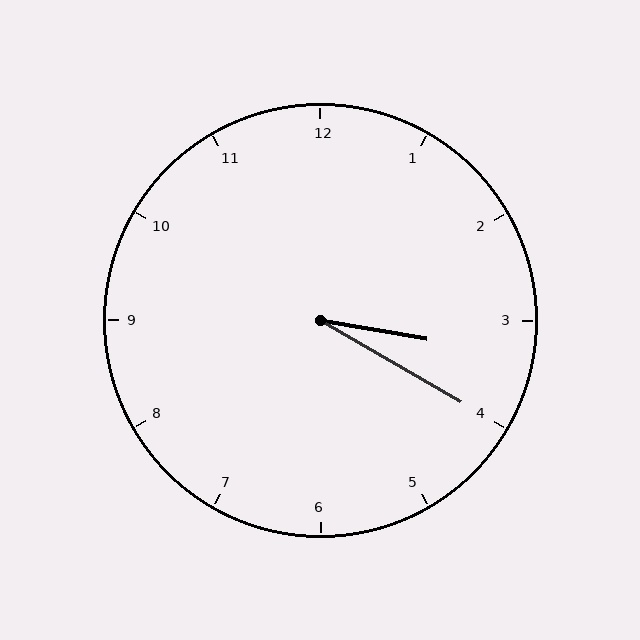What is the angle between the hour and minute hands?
Approximately 20 degrees.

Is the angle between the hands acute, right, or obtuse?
It is acute.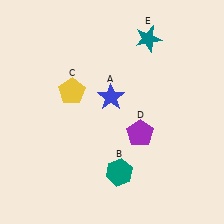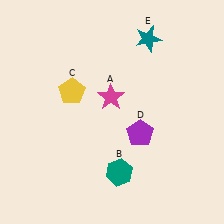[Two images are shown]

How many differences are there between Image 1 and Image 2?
There is 1 difference between the two images.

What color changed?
The star (A) changed from blue in Image 1 to magenta in Image 2.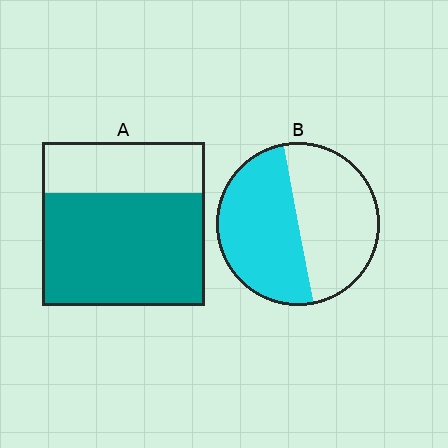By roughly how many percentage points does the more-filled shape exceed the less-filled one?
By roughly 20 percentage points (A over B).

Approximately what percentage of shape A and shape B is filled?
A is approximately 70% and B is approximately 50%.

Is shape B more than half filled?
Roughly half.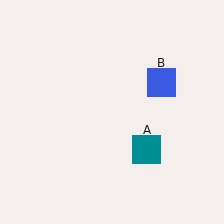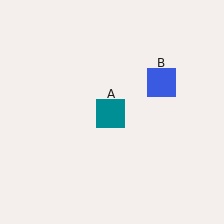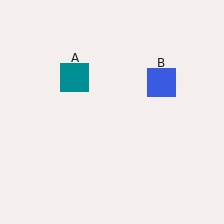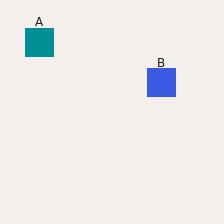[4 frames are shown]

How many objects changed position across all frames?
1 object changed position: teal square (object A).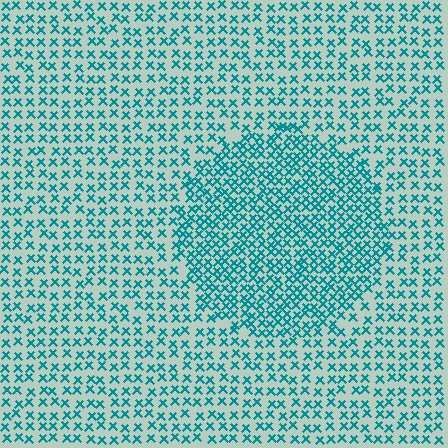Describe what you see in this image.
The image contains small teal elements arranged at two different densities. A circle-shaped region is visible where the elements are more densely packed than the surrounding area.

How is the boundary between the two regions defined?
The boundary is defined by a change in element density (approximately 1.8x ratio). All elements are the same color, size, and shape.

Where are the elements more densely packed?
The elements are more densely packed inside the circle boundary.